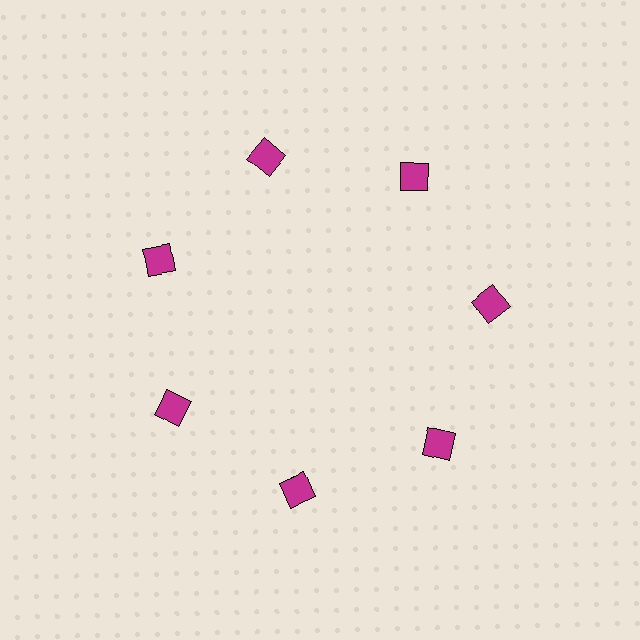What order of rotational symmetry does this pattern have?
This pattern has 7-fold rotational symmetry.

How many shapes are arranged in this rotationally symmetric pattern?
There are 7 shapes, arranged in 7 groups of 1.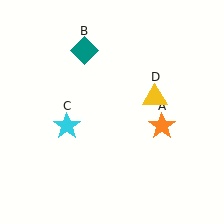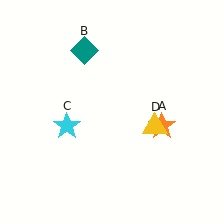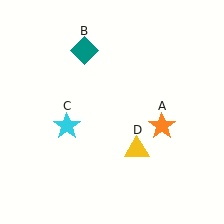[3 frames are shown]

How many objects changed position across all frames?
1 object changed position: yellow triangle (object D).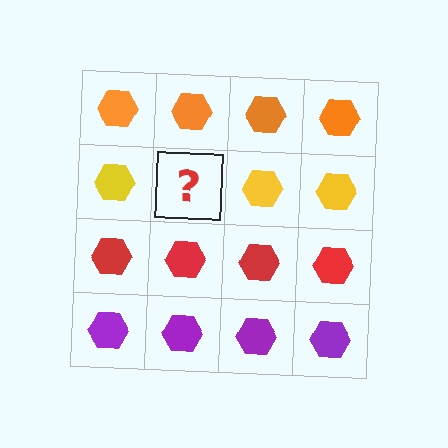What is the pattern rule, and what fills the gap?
The rule is that each row has a consistent color. The gap should be filled with a yellow hexagon.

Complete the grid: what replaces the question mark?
The question mark should be replaced with a yellow hexagon.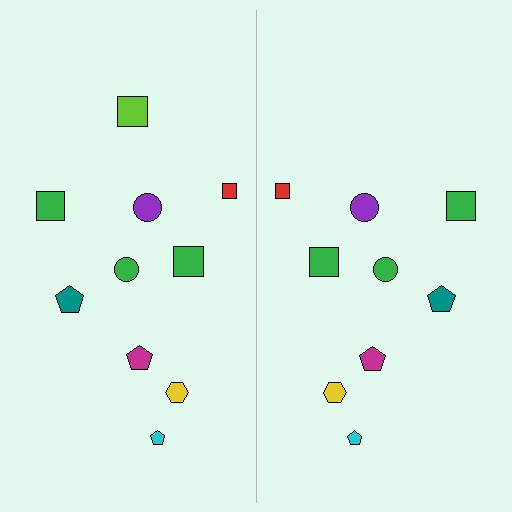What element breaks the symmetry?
A lime square is missing from the right side.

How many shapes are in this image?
There are 19 shapes in this image.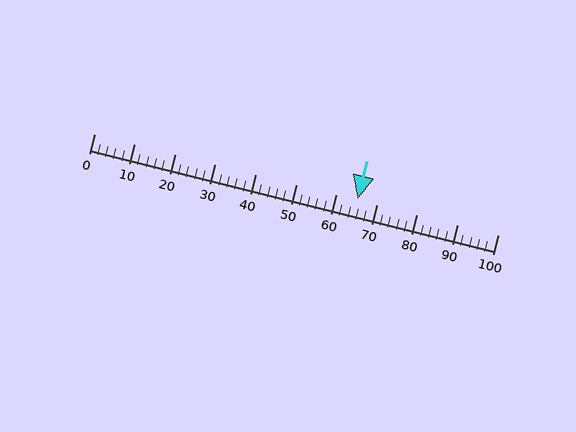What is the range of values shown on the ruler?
The ruler shows values from 0 to 100.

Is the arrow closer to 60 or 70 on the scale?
The arrow is closer to 70.